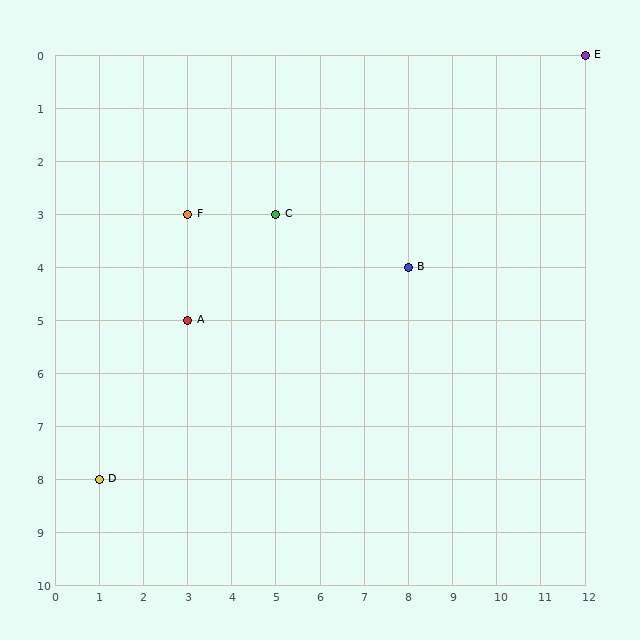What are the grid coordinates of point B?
Point B is at grid coordinates (8, 4).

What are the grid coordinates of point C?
Point C is at grid coordinates (5, 3).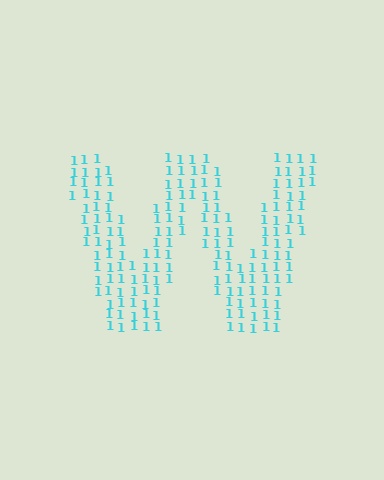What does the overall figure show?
The overall figure shows the letter W.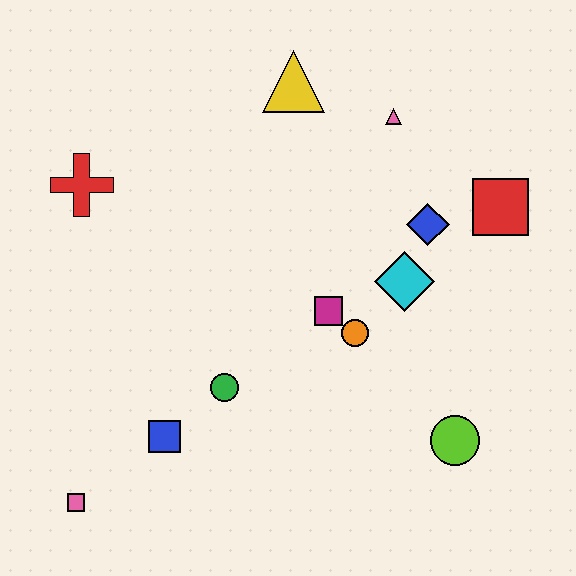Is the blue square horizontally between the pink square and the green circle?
Yes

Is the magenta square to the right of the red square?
No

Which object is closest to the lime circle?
The orange circle is closest to the lime circle.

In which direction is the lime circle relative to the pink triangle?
The lime circle is below the pink triangle.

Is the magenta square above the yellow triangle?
No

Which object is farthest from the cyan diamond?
The pink square is farthest from the cyan diamond.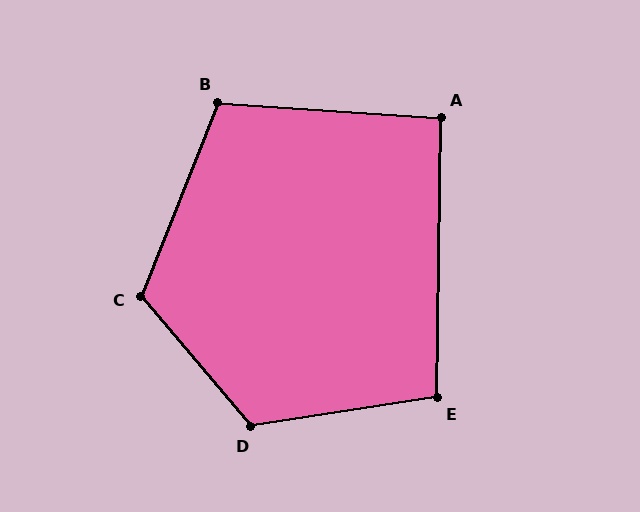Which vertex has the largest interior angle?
D, at approximately 121 degrees.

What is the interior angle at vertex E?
Approximately 100 degrees (obtuse).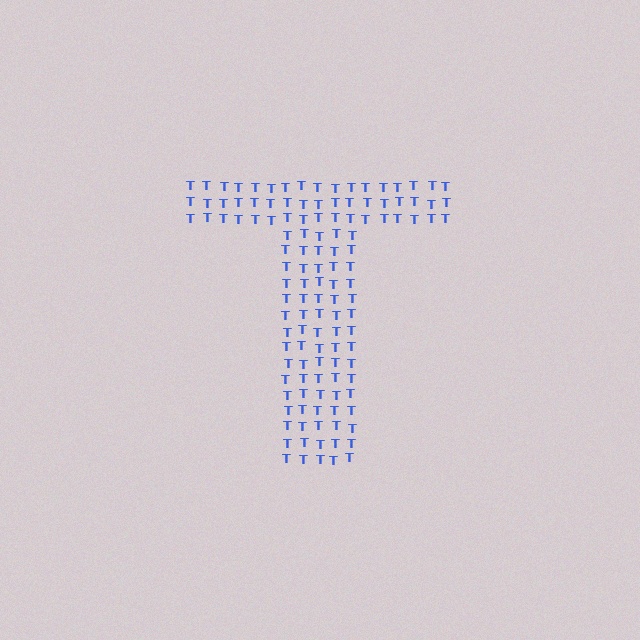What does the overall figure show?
The overall figure shows the letter T.